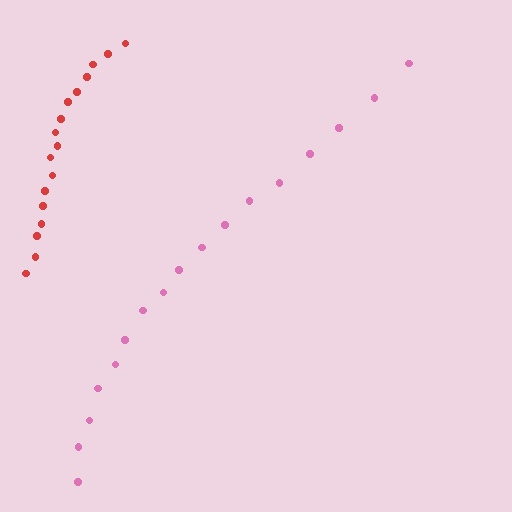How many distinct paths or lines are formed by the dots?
There are 2 distinct paths.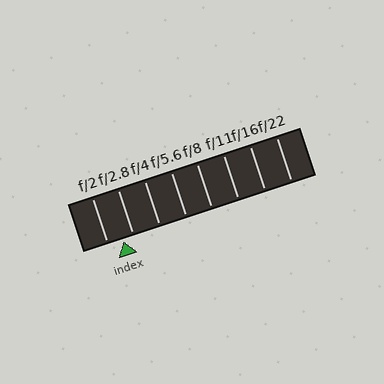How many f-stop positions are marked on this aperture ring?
There are 8 f-stop positions marked.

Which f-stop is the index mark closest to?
The index mark is closest to f/2.8.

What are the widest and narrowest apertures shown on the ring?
The widest aperture shown is f/2 and the narrowest is f/22.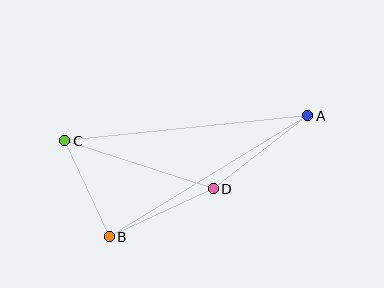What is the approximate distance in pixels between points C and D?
The distance between C and D is approximately 156 pixels.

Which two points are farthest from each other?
Points A and C are farthest from each other.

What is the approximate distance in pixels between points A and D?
The distance between A and D is approximately 120 pixels.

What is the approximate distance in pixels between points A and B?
The distance between A and B is approximately 233 pixels.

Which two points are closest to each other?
Points B and C are closest to each other.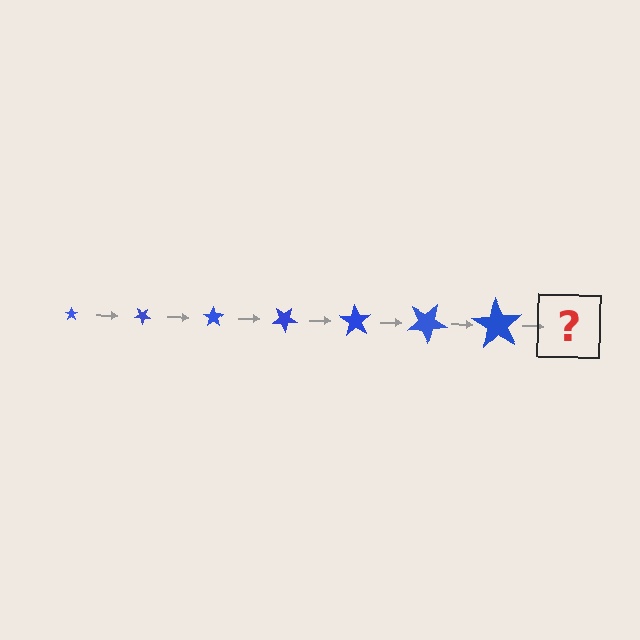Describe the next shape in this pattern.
It should be a star, larger than the previous one and rotated 245 degrees from the start.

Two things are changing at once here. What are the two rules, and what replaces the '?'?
The two rules are that the star grows larger each step and it rotates 35 degrees each step. The '?' should be a star, larger than the previous one and rotated 245 degrees from the start.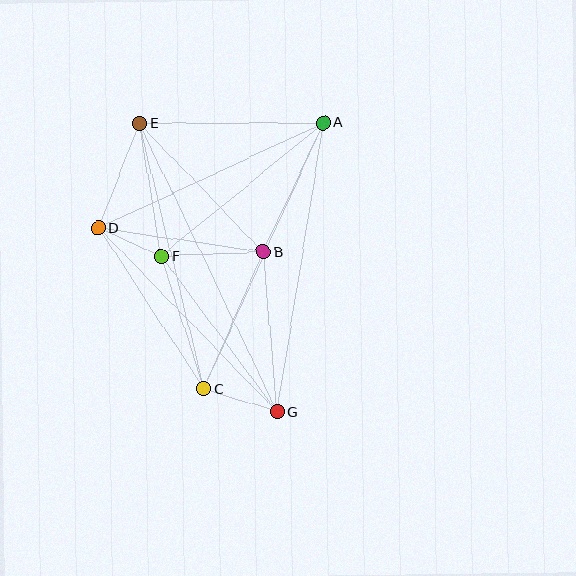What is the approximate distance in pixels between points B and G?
The distance between B and G is approximately 160 pixels.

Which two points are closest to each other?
Points D and F are closest to each other.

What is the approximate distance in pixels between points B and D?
The distance between B and D is approximately 167 pixels.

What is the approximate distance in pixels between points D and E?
The distance between D and E is approximately 113 pixels.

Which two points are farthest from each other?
Points E and G are farthest from each other.